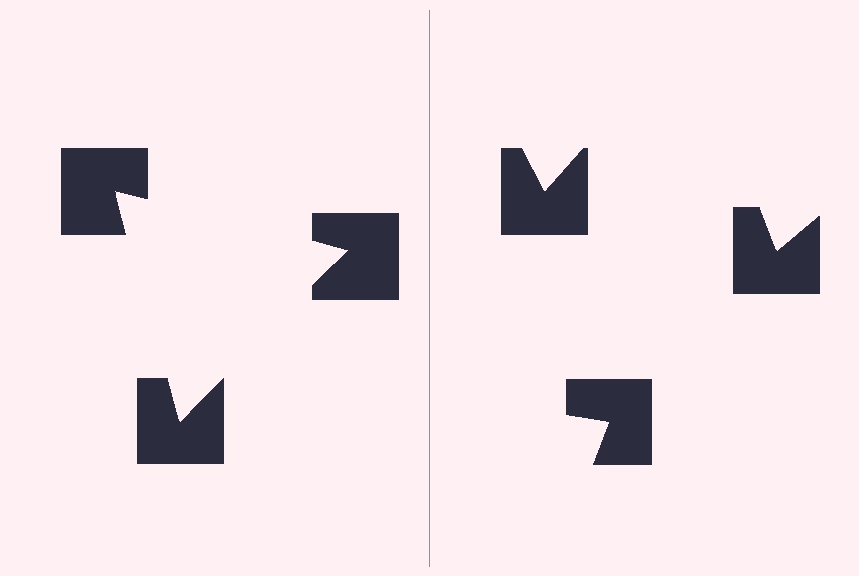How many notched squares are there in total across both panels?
6 — 3 on each side.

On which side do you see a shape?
An illusory triangle appears on the left side. On the right side the wedge cuts are rotated, so no coherent shape forms.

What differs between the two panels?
The notched squares are positioned identically on both sides; only the wedge orientations differ. On the left they align to a triangle; on the right they are misaligned.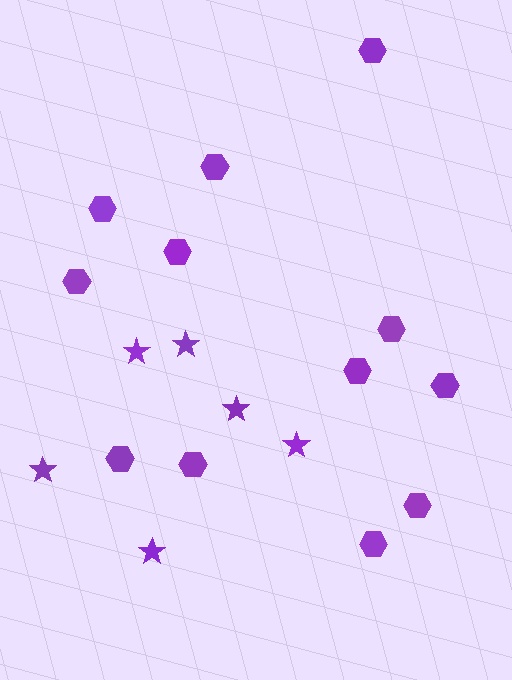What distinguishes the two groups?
There are 2 groups: one group of stars (6) and one group of hexagons (12).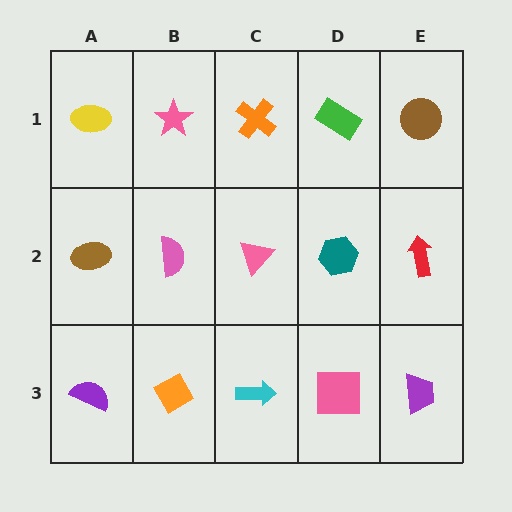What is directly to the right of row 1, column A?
A pink star.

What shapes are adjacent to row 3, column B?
A pink semicircle (row 2, column B), a purple semicircle (row 3, column A), a cyan arrow (row 3, column C).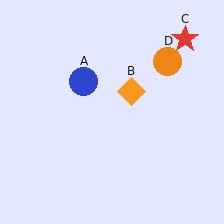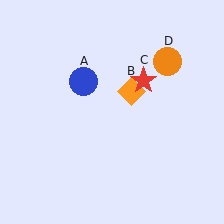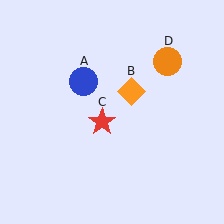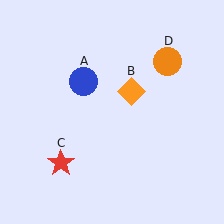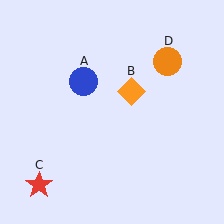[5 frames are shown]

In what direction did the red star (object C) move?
The red star (object C) moved down and to the left.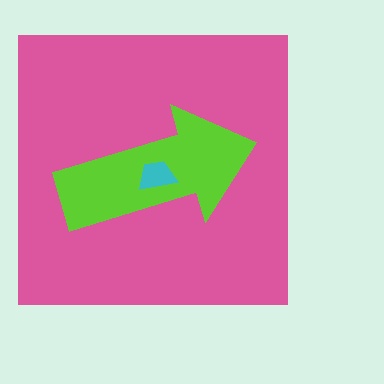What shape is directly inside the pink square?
The lime arrow.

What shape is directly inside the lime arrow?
The cyan trapezoid.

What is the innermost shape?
The cyan trapezoid.